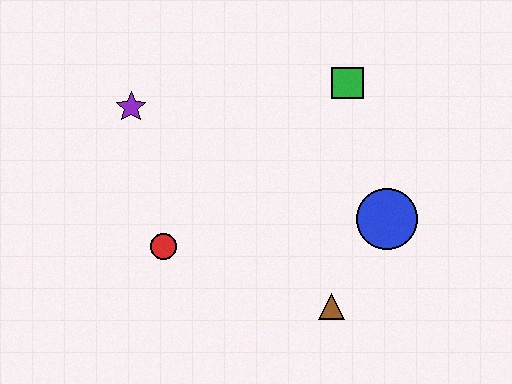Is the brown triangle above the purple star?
No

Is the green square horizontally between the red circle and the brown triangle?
No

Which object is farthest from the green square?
The red circle is farthest from the green square.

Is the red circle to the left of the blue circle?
Yes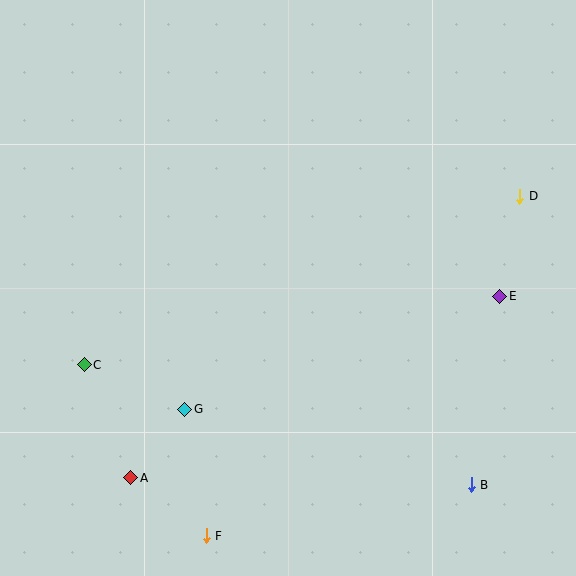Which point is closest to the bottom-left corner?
Point A is closest to the bottom-left corner.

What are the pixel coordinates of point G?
Point G is at (185, 409).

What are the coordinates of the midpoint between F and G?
The midpoint between F and G is at (195, 473).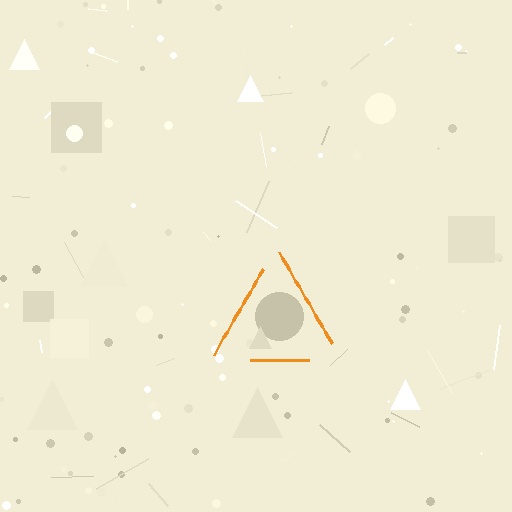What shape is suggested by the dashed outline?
The dashed outline suggests a triangle.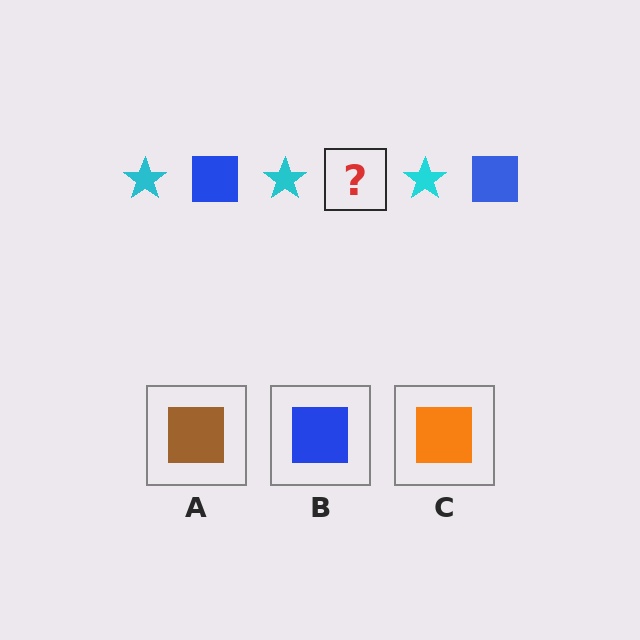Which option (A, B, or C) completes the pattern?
B.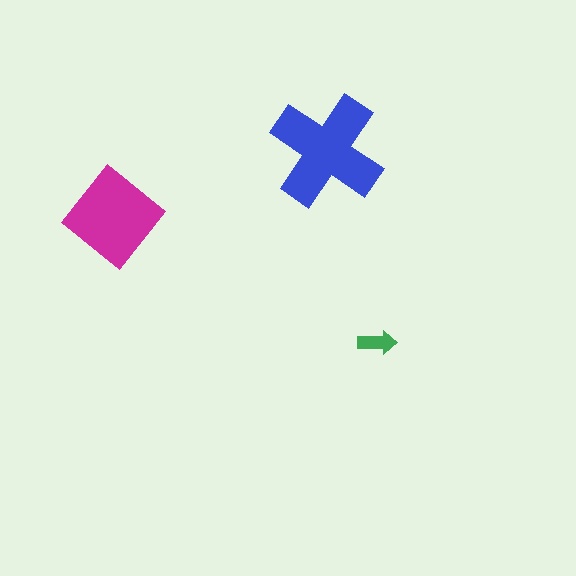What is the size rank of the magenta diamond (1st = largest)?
2nd.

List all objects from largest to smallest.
The blue cross, the magenta diamond, the green arrow.